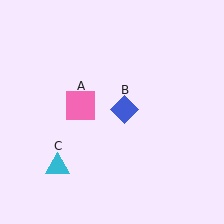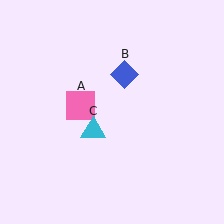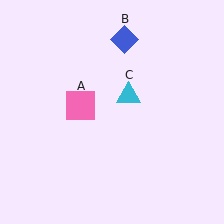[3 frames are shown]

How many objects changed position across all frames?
2 objects changed position: blue diamond (object B), cyan triangle (object C).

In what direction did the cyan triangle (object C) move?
The cyan triangle (object C) moved up and to the right.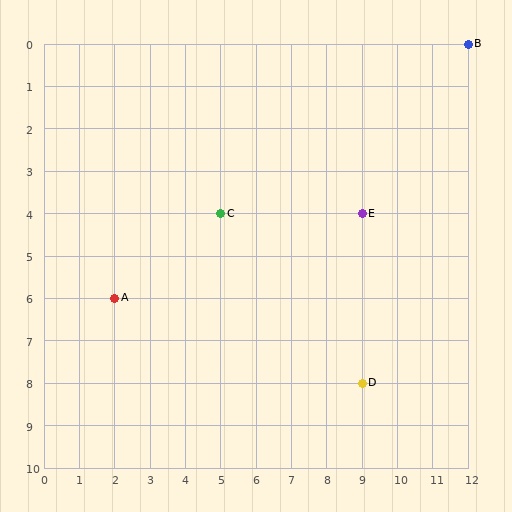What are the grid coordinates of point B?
Point B is at grid coordinates (12, 0).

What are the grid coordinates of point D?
Point D is at grid coordinates (9, 8).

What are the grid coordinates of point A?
Point A is at grid coordinates (2, 6).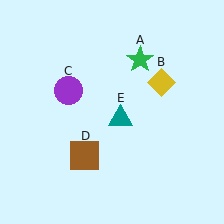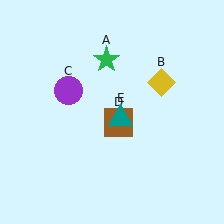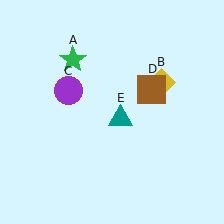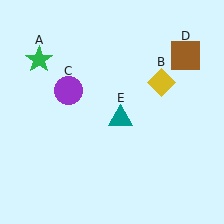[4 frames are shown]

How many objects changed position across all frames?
2 objects changed position: green star (object A), brown square (object D).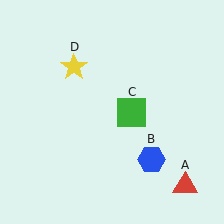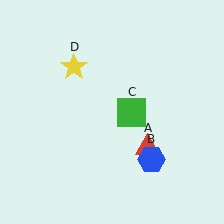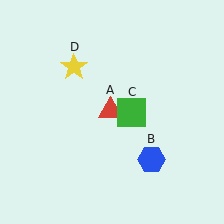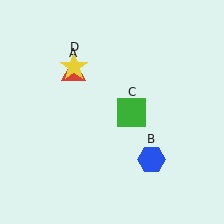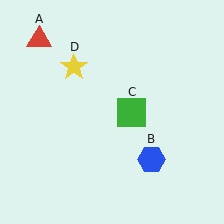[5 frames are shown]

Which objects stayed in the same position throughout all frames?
Blue hexagon (object B) and green square (object C) and yellow star (object D) remained stationary.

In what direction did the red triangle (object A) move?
The red triangle (object A) moved up and to the left.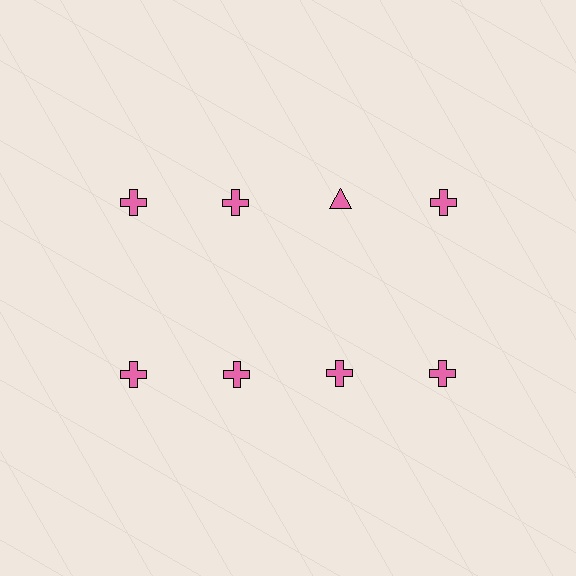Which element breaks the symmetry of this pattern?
The pink triangle in the top row, center column breaks the symmetry. All other shapes are pink crosses.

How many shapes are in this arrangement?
There are 8 shapes arranged in a grid pattern.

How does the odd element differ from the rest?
It has a different shape: triangle instead of cross.